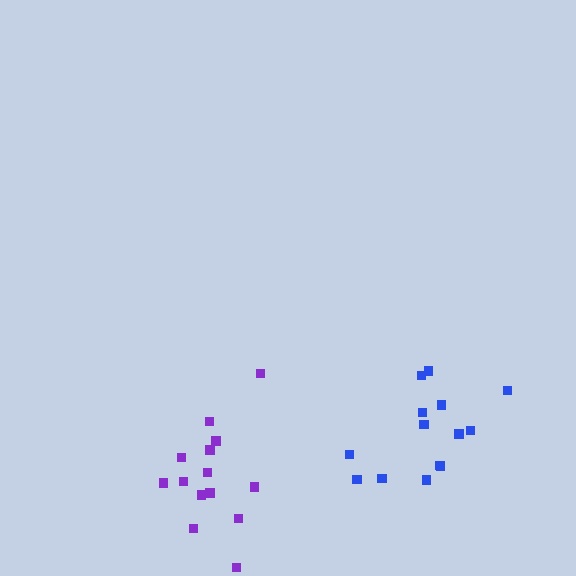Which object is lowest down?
The purple cluster is bottommost.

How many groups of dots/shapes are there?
There are 2 groups.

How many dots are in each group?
Group 1: 14 dots, Group 2: 14 dots (28 total).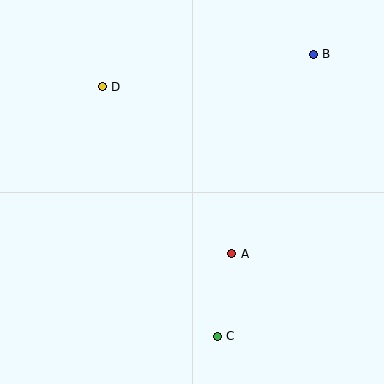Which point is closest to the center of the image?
Point A at (232, 254) is closest to the center.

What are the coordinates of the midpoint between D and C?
The midpoint between D and C is at (160, 211).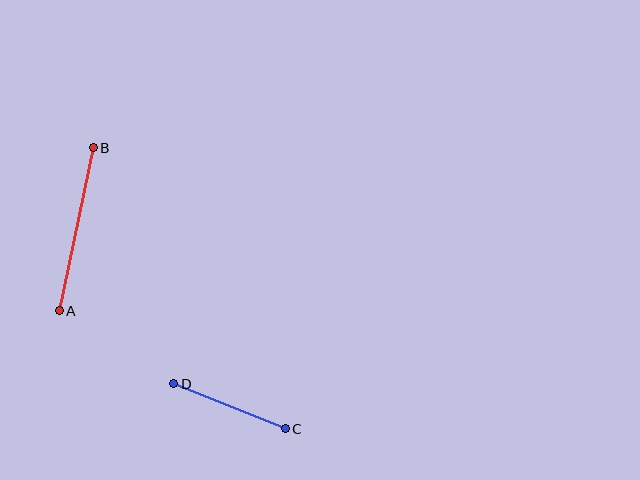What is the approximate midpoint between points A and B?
The midpoint is at approximately (76, 229) pixels.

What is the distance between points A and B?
The distance is approximately 167 pixels.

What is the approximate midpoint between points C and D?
The midpoint is at approximately (230, 406) pixels.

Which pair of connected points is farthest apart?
Points A and B are farthest apart.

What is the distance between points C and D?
The distance is approximately 120 pixels.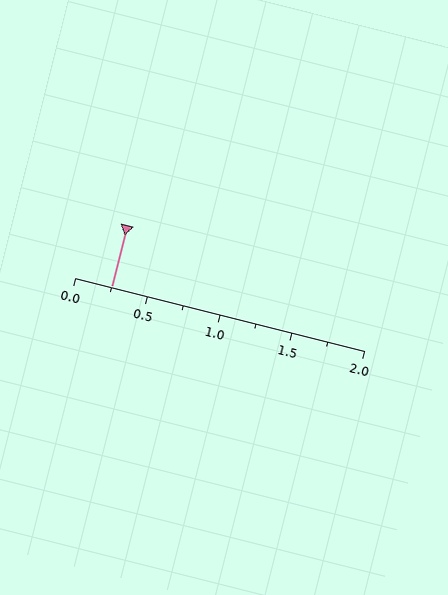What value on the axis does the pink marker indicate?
The marker indicates approximately 0.25.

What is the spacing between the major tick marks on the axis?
The major ticks are spaced 0.5 apart.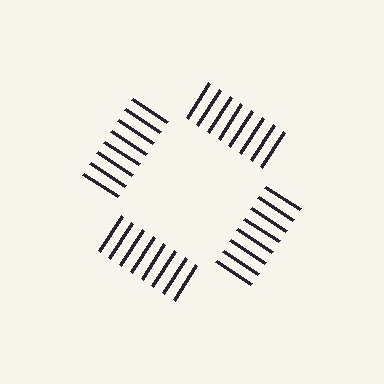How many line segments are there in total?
32 — 8 along each of the 4 edges.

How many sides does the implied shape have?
4 sides — the line-ends trace a square.